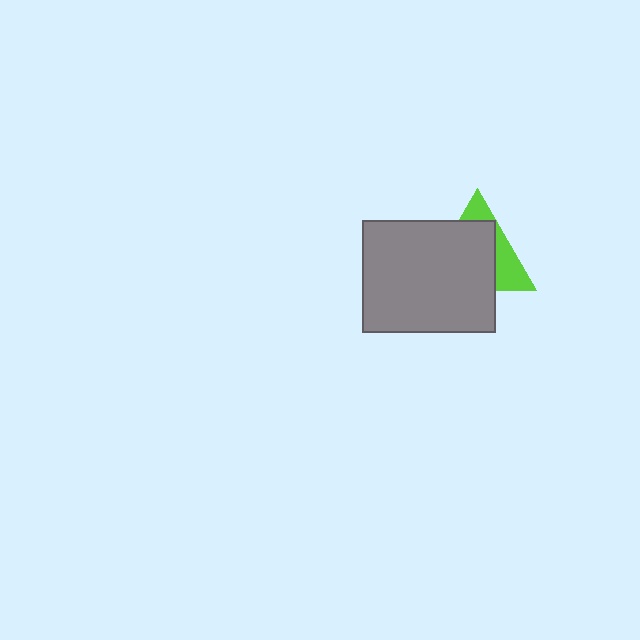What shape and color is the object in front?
The object in front is a gray rectangle.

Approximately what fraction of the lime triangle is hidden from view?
Roughly 66% of the lime triangle is hidden behind the gray rectangle.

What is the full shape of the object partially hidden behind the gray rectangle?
The partially hidden object is a lime triangle.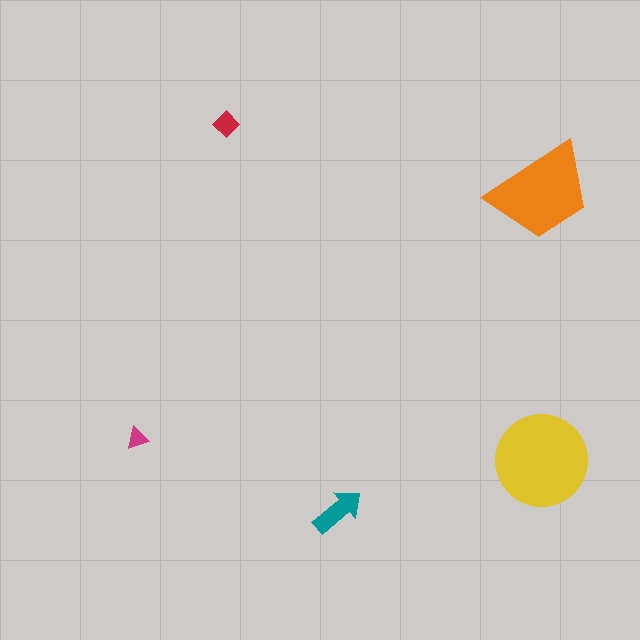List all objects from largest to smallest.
The yellow circle, the orange trapezoid, the teal arrow, the red diamond, the magenta triangle.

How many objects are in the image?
There are 5 objects in the image.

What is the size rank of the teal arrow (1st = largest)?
3rd.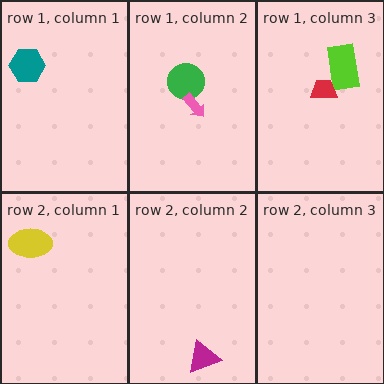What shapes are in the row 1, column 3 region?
The lime rectangle, the red trapezoid.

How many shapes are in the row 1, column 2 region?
2.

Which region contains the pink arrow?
The row 1, column 2 region.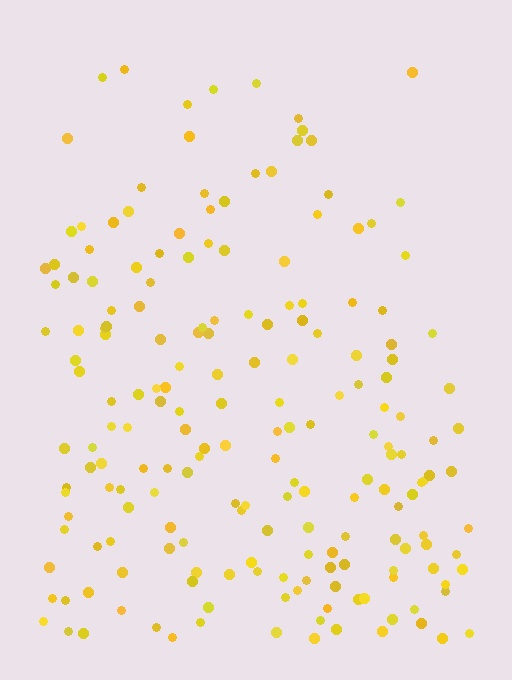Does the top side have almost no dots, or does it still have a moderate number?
Still a moderate number, just noticeably fewer than the bottom.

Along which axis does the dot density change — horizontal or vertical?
Vertical.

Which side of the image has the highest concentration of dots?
The bottom.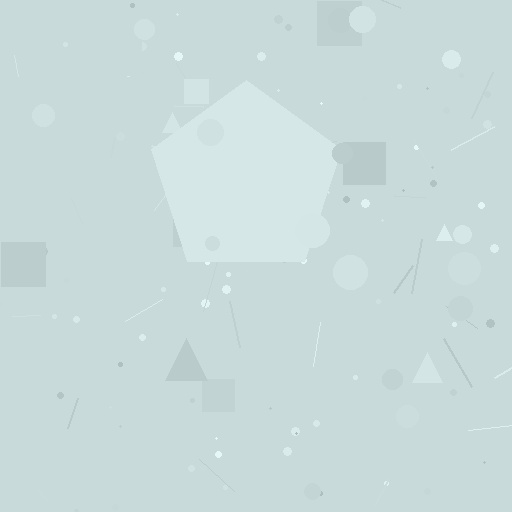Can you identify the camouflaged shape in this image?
The camouflaged shape is a pentagon.